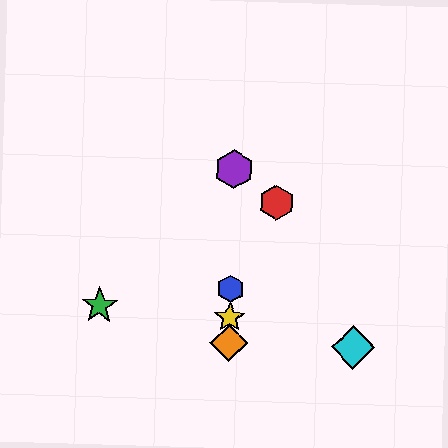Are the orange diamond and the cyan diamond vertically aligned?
No, the orange diamond is at x≈229 and the cyan diamond is at x≈353.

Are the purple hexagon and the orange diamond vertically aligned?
Yes, both are at x≈234.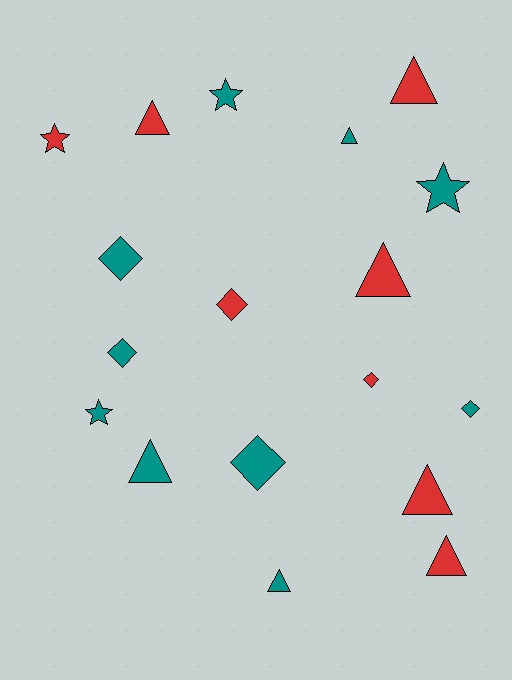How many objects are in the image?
There are 18 objects.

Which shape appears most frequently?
Triangle, with 8 objects.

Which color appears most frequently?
Teal, with 10 objects.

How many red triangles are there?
There are 5 red triangles.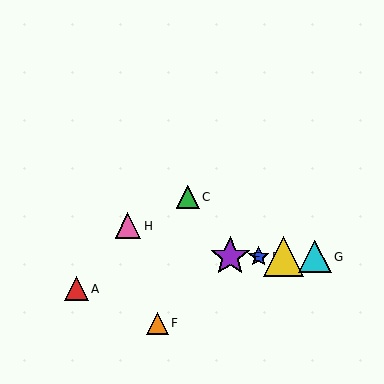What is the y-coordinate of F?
Object F is at y≈323.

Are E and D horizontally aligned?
Yes, both are at y≈257.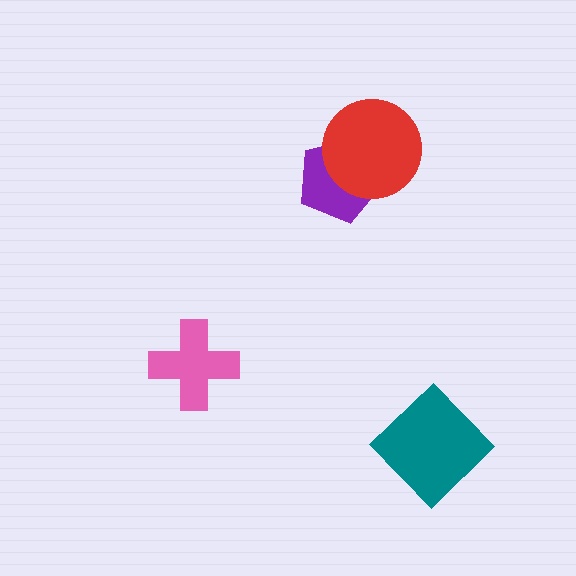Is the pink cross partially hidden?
No, no other shape covers it.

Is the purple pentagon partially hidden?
Yes, it is partially covered by another shape.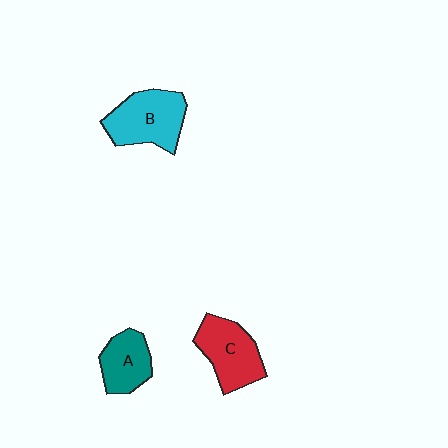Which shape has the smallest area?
Shape A (teal).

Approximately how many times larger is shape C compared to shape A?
Approximately 1.3 times.